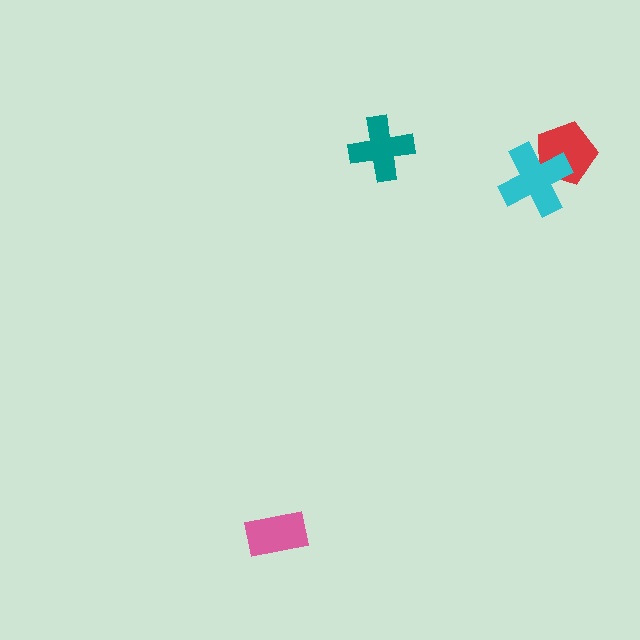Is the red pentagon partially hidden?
Yes, it is partially covered by another shape.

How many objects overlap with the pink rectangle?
0 objects overlap with the pink rectangle.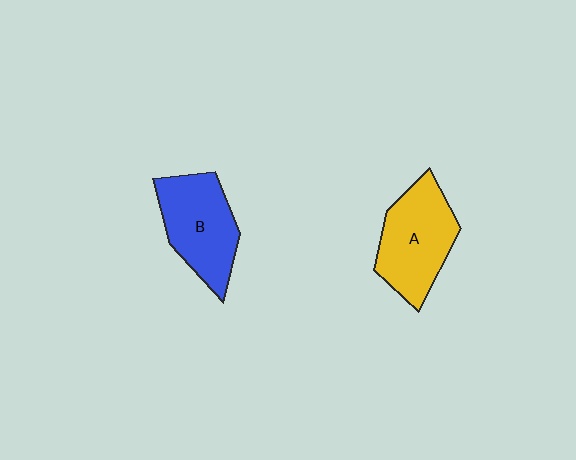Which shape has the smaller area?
Shape B (blue).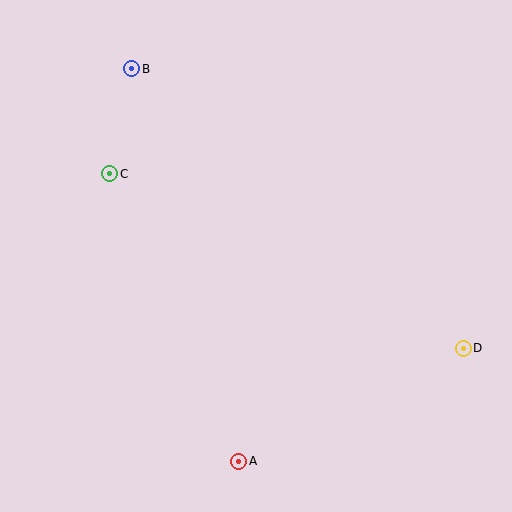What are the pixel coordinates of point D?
Point D is at (463, 348).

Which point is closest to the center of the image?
Point C at (110, 174) is closest to the center.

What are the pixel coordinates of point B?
Point B is at (132, 69).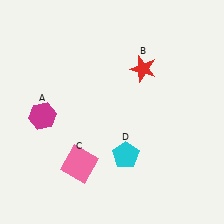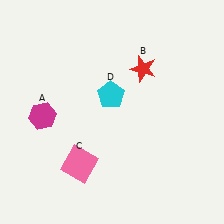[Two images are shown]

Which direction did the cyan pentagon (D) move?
The cyan pentagon (D) moved up.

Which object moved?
The cyan pentagon (D) moved up.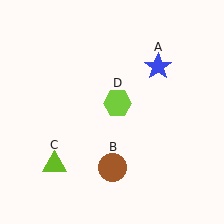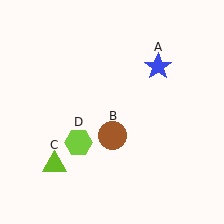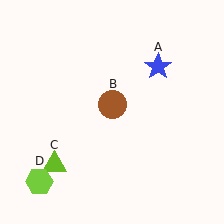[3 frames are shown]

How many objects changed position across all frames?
2 objects changed position: brown circle (object B), lime hexagon (object D).